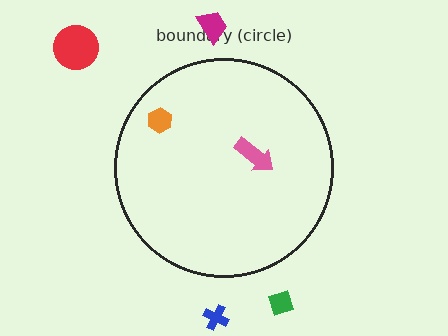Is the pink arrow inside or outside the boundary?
Inside.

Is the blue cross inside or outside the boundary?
Outside.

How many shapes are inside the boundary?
2 inside, 4 outside.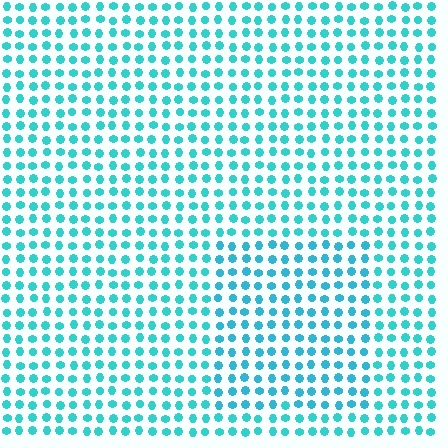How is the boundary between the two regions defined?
The boundary is defined purely by a slight shift in hue (about 13 degrees). Spacing, size, and orientation are identical on both sides.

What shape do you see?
I see a rectangle.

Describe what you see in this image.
The image is filled with small cyan elements in a uniform arrangement. A rectangle-shaped region is visible where the elements are tinted to a slightly different hue, forming a subtle color boundary.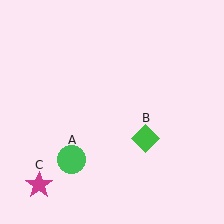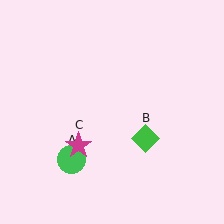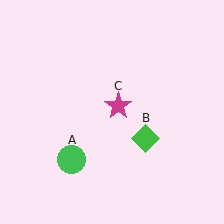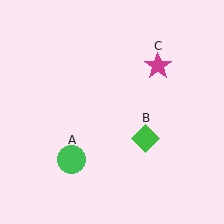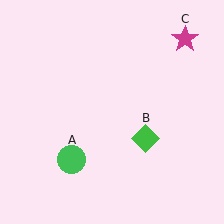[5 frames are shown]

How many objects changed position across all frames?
1 object changed position: magenta star (object C).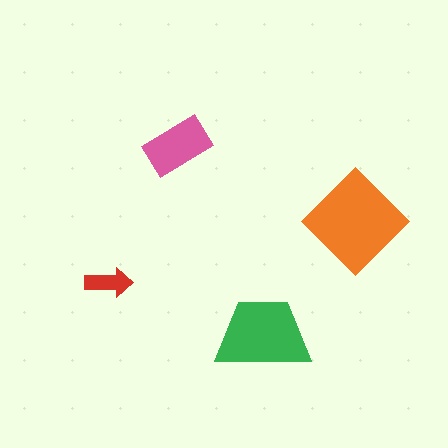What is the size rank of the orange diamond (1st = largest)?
1st.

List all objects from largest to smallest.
The orange diamond, the green trapezoid, the pink rectangle, the red arrow.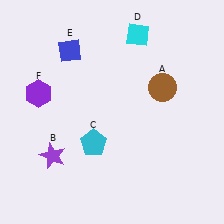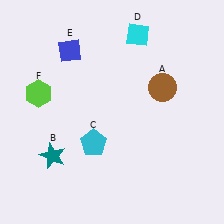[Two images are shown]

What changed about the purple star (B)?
In Image 1, B is purple. In Image 2, it changed to teal.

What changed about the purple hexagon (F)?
In Image 1, F is purple. In Image 2, it changed to lime.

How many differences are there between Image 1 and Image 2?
There are 2 differences between the two images.